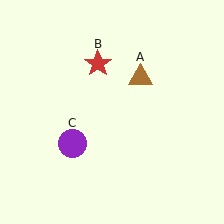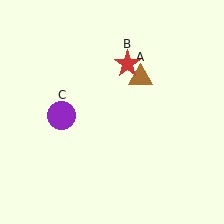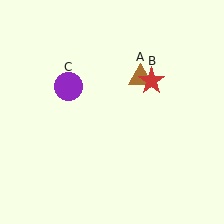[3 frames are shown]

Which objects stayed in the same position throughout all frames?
Brown triangle (object A) remained stationary.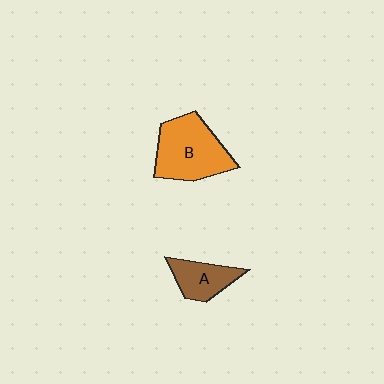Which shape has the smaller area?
Shape A (brown).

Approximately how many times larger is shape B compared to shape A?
Approximately 1.9 times.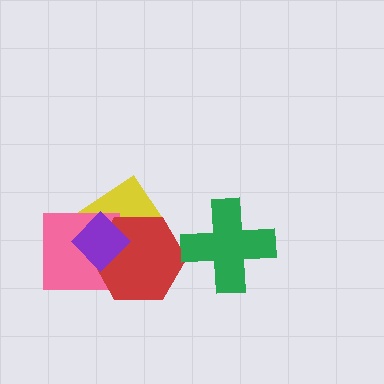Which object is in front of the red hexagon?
The purple diamond is in front of the red hexagon.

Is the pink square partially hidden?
Yes, it is partially covered by another shape.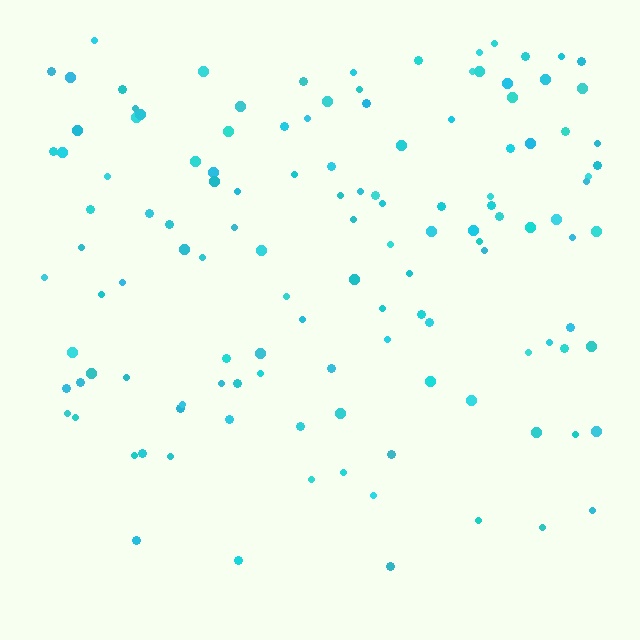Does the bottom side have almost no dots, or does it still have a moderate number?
Still a moderate number, just noticeably fewer than the top.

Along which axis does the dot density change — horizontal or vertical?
Vertical.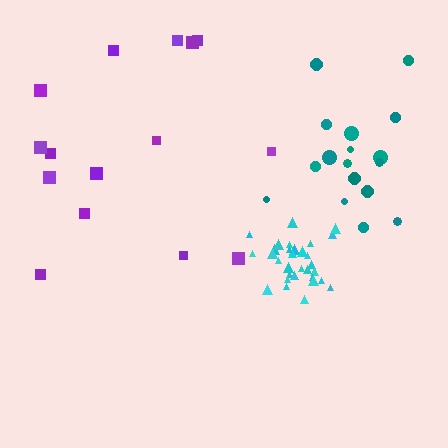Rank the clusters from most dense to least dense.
cyan, teal, purple.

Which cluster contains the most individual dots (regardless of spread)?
Cyan (31).